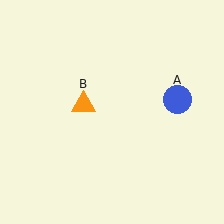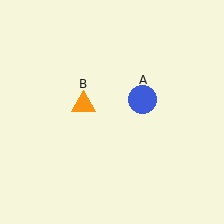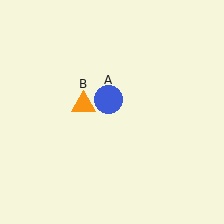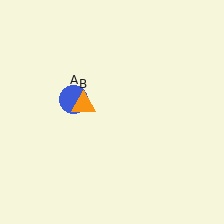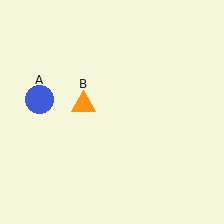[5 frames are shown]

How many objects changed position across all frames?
1 object changed position: blue circle (object A).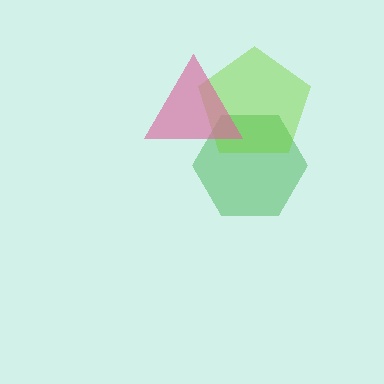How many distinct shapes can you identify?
There are 3 distinct shapes: a green hexagon, a lime pentagon, a pink triangle.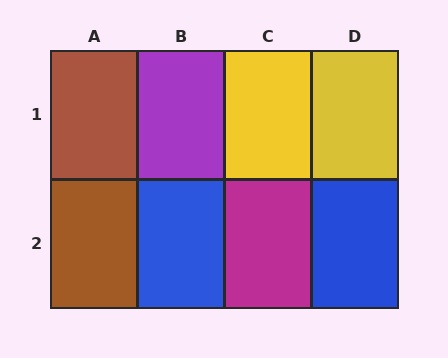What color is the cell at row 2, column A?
Brown.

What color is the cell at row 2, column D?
Blue.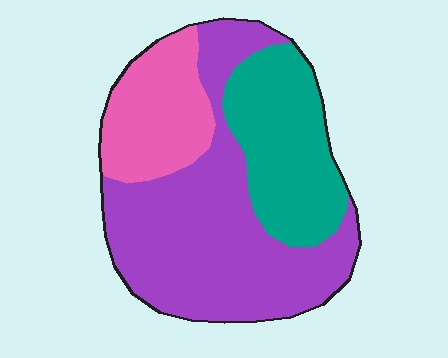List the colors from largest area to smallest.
From largest to smallest: purple, teal, pink.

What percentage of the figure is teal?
Teal covers roughly 25% of the figure.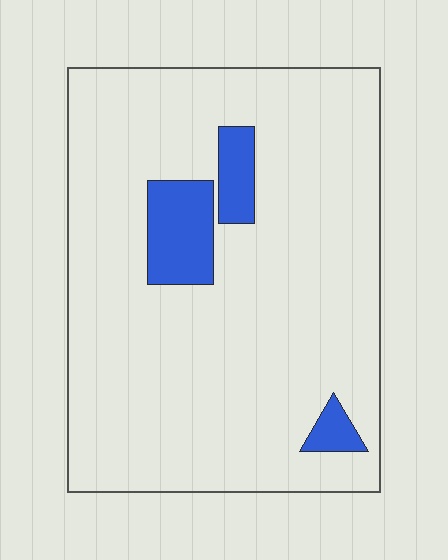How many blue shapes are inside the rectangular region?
3.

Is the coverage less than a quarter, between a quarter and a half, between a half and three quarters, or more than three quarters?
Less than a quarter.